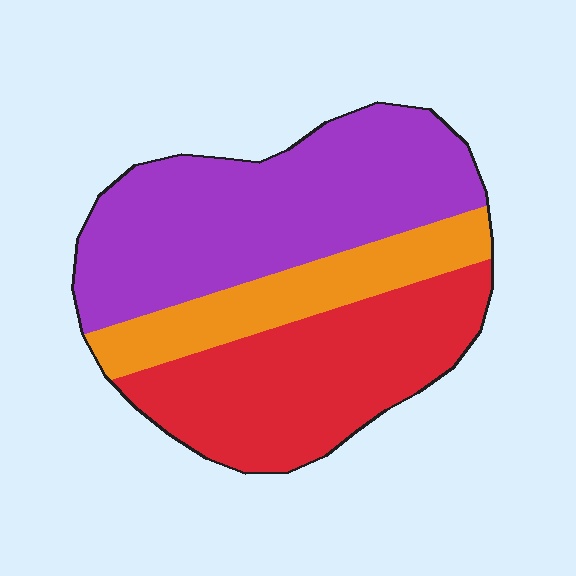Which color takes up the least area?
Orange, at roughly 20%.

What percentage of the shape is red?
Red takes up between a quarter and a half of the shape.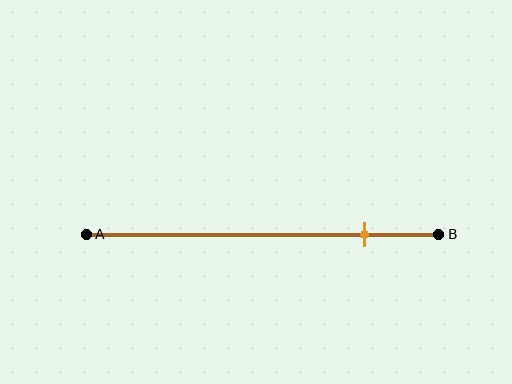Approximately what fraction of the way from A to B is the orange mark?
The orange mark is approximately 80% of the way from A to B.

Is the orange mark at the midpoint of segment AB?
No, the mark is at about 80% from A, not at the 50% midpoint.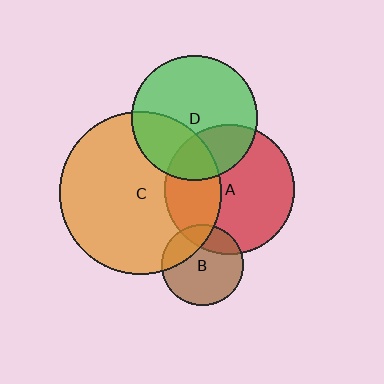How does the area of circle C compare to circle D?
Approximately 1.7 times.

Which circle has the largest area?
Circle C (orange).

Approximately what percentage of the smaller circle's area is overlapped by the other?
Approximately 30%.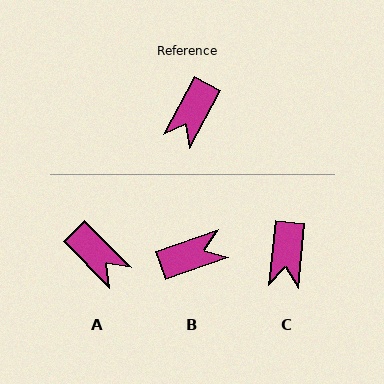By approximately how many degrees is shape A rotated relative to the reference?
Approximately 73 degrees counter-clockwise.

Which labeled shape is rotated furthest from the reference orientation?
B, about 137 degrees away.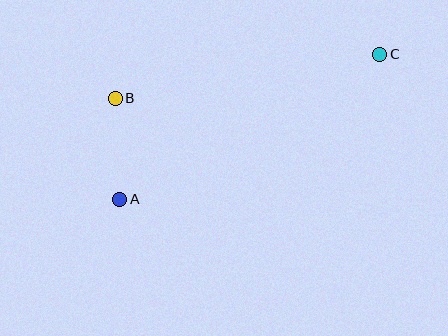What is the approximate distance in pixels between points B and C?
The distance between B and C is approximately 268 pixels.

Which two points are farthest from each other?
Points A and C are farthest from each other.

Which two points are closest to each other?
Points A and B are closest to each other.